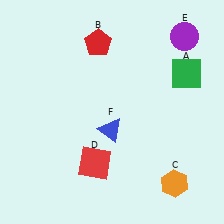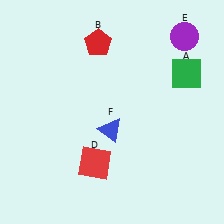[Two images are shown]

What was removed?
The orange hexagon (C) was removed in Image 2.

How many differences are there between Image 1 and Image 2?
There is 1 difference between the two images.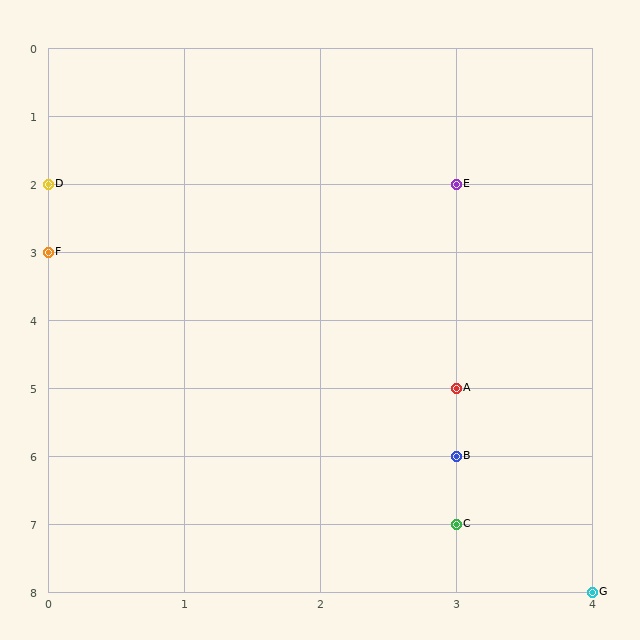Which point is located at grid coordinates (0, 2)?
Point D is at (0, 2).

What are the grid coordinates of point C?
Point C is at grid coordinates (3, 7).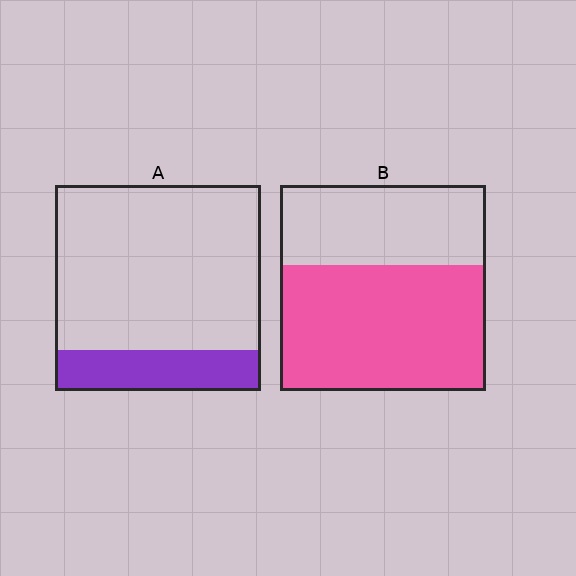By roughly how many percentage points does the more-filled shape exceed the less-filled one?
By roughly 40 percentage points (B over A).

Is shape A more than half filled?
No.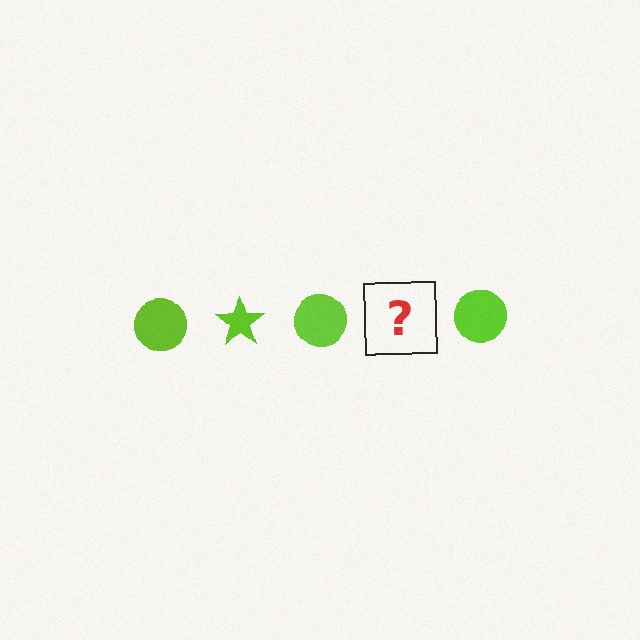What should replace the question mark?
The question mark should be replaced with a lime star.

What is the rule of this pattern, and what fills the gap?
The rule is that the pattern cycles through circle, star shapes in lime. The gap should be filled with a lime star.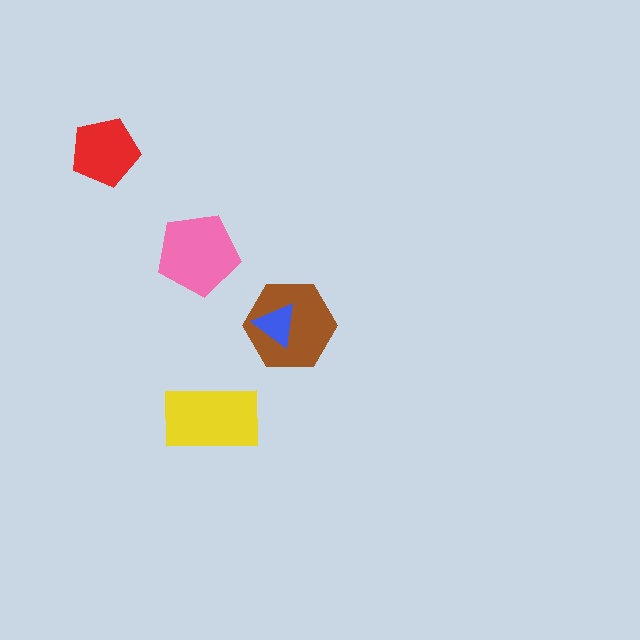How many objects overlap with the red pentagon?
0 objects overlap with the red pentagon.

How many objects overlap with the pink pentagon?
0 objects overlap with the pink pentagon.